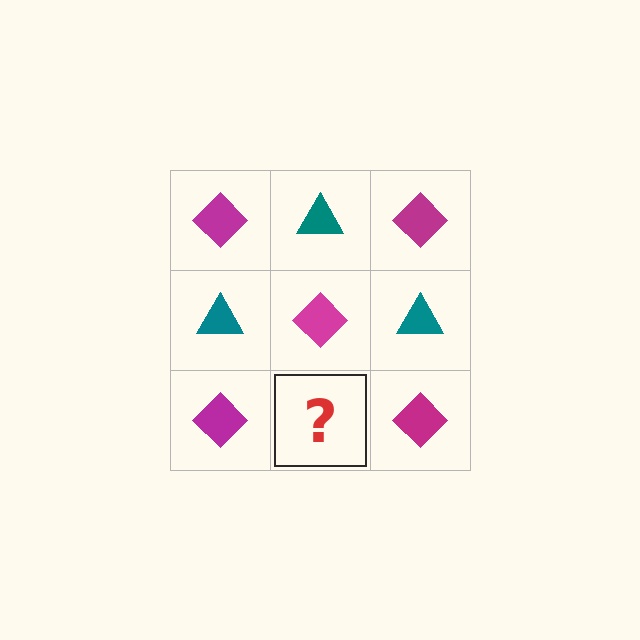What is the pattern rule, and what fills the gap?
The rule is that it alternates magenta diamond and teal triangle in a checkerboard pattern. The gap should be filled with a teal triangle.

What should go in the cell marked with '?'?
The missing cell should contain a teal triangle.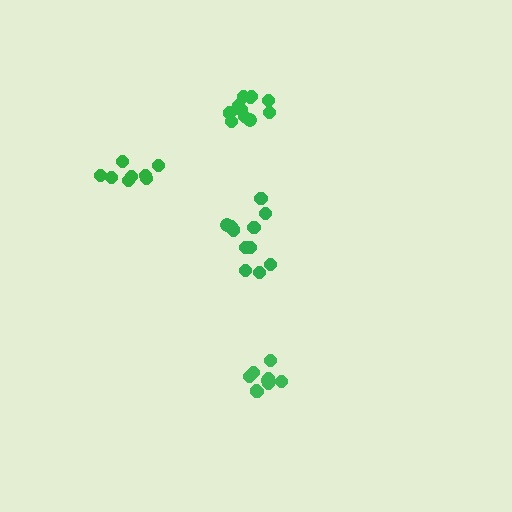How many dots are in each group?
Group 1: 11 dots, Group 2: 12 dots, Group 3: 8 dots, Group 4: 9 dots (40 total).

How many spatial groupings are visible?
There are 4 spatial groupings.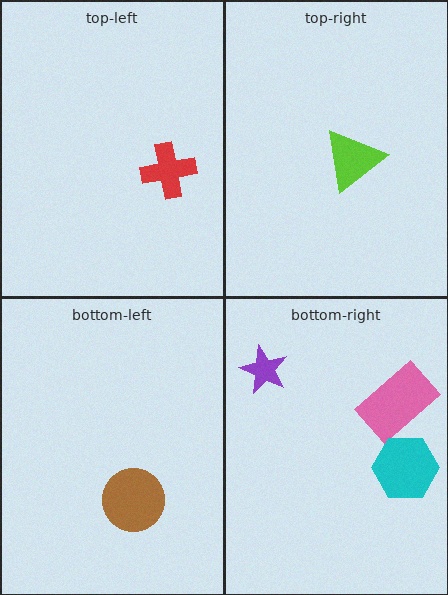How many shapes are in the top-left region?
1.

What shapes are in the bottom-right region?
The pink rectangle, the cyan hexagon, the purple star.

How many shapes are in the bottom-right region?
3.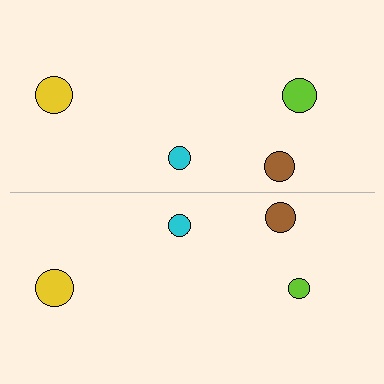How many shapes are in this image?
There are 8 shapes in this image.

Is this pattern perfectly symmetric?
No, the pattern is not perfectly symmetric. The lime circle on the bottom side has a different size than its mirror counterpart.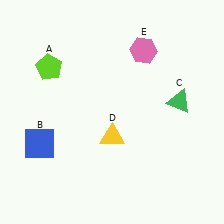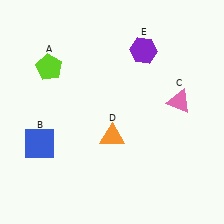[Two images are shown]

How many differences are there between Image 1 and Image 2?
There are 3 differences between the two images.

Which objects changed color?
C changed from green to pink. D changed from yellow to orange. E changed from pink to purple.